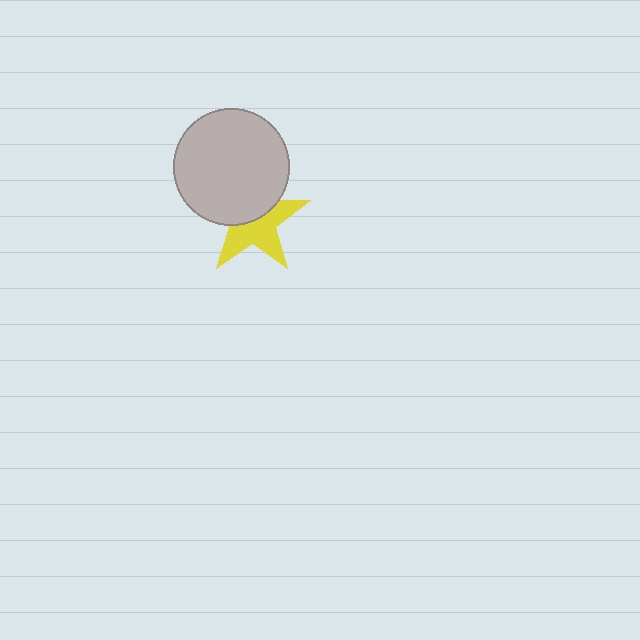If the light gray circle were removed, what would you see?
You would see the complete yellow star.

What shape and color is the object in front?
The object in front is a light gray circle.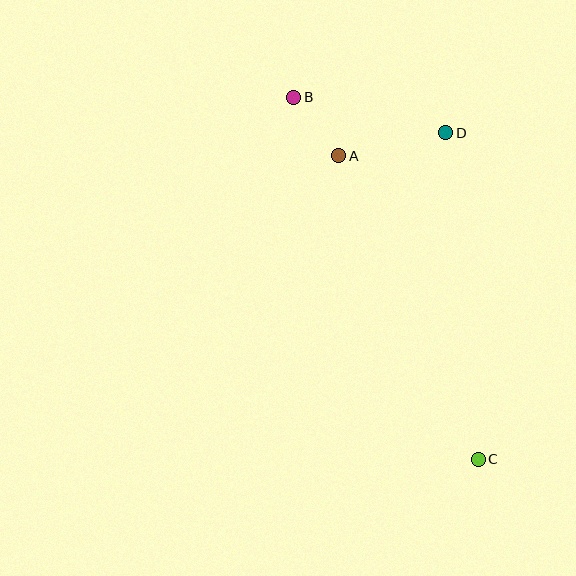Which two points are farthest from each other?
Points B and C are farthest from each other.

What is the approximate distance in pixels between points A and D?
The distance between A and D is approximately 109 pixels.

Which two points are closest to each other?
Points A and B are closest to each other.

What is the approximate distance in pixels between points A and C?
The distance between A and C is approximately 334 pixels.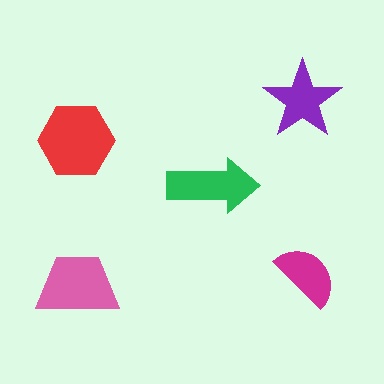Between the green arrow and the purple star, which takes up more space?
The green arrow.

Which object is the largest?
The red hexagon.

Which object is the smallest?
The magenta semicircle.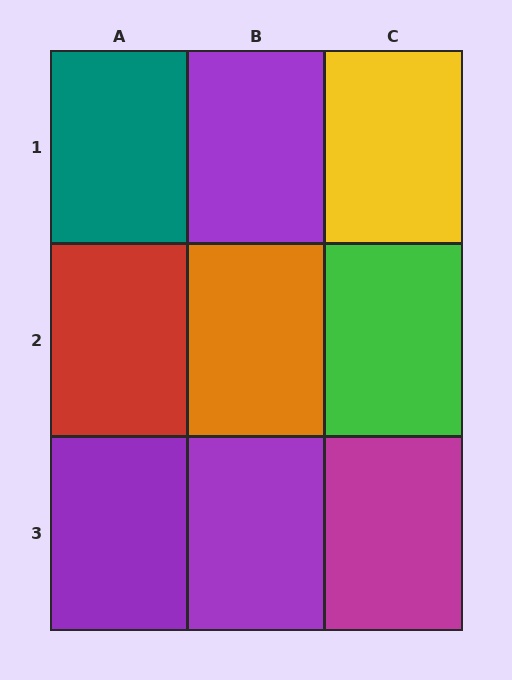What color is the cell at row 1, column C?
Yellow.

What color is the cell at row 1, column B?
Purple.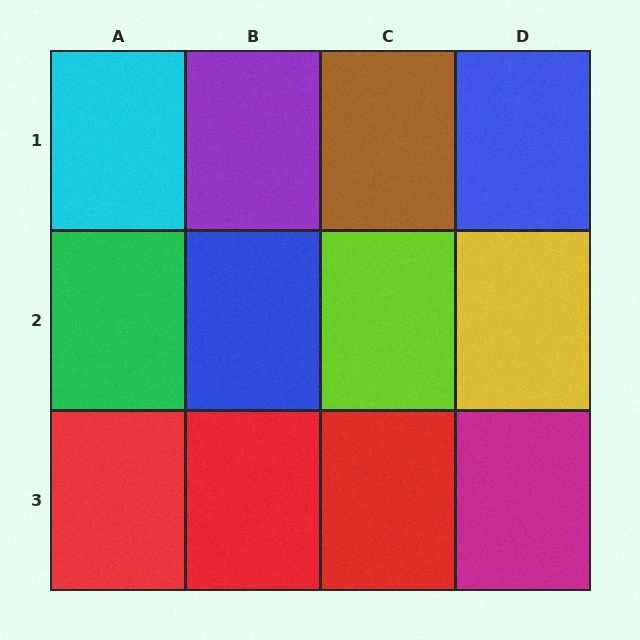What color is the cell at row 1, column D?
Blue.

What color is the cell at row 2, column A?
Green.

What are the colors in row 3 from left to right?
Red, red, red, magenta.